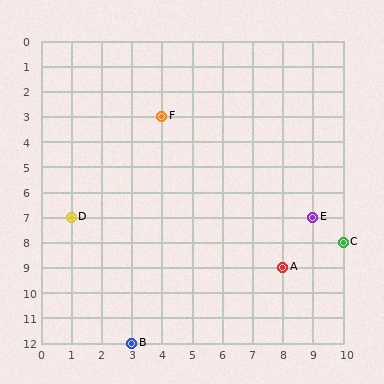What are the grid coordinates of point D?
Point D is at grid coordinates (1, 7).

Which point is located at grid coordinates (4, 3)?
Point F is at (4, 3).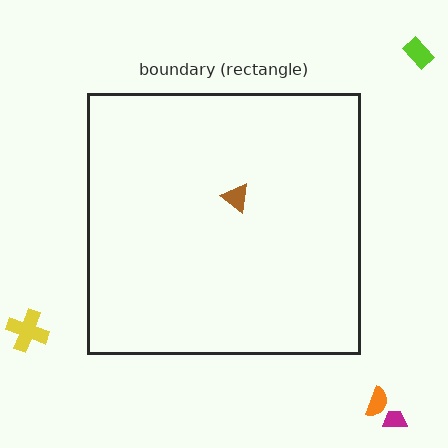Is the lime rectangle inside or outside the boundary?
Outside.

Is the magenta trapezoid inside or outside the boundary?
Outside.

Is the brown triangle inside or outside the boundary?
Inside.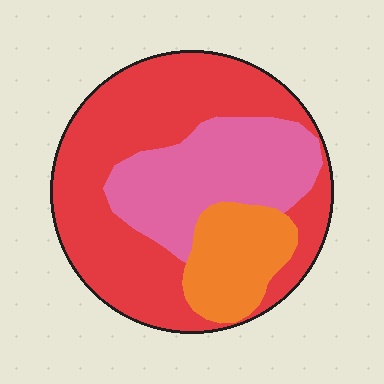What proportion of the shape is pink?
Pink takes up between a quarter and a half of the shape.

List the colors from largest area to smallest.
From largest to smallest: red, pink, orange.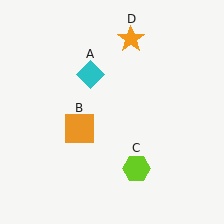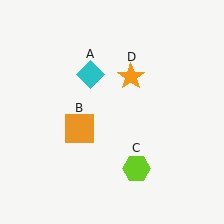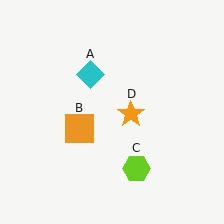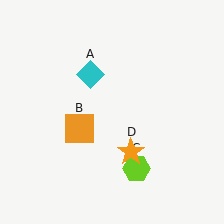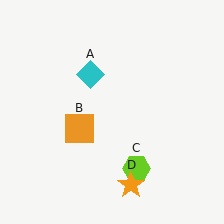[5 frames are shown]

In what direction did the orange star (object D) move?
The orange star (object D) moved down.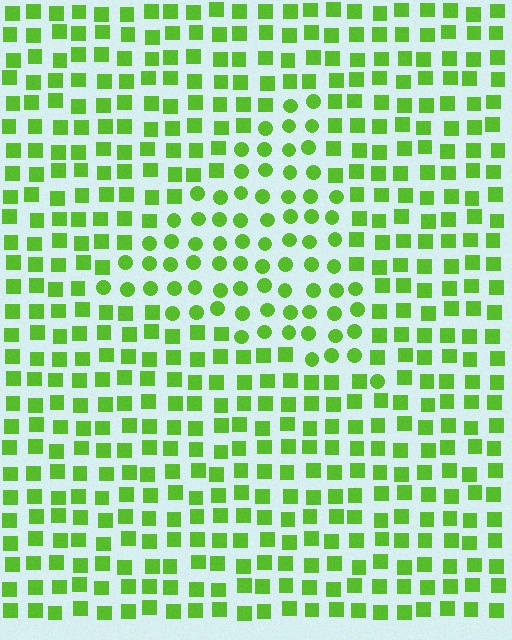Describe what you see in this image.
The image is filled with small lime elements arranged in a uniform grid. A triangle-shaped region contains circles, while the surrounding area contains squares. The boundary is defined purely by the change in element shape.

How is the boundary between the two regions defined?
The boundary is defined by a change in element shape: circles inside vs. squares outside. All elements share the same color and spacing.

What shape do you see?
I see a triangle.